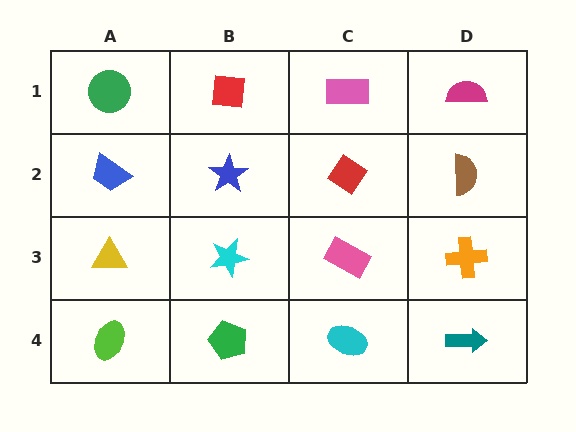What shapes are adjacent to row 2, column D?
A magenta semicircle (row 1, column D), an orange cross (row 3, column D), a red diamond (row 2, column C).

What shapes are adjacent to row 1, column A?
A blue trapezoid (row 2, column A), a red square (row 1, column B).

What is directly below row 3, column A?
A lime ellipse.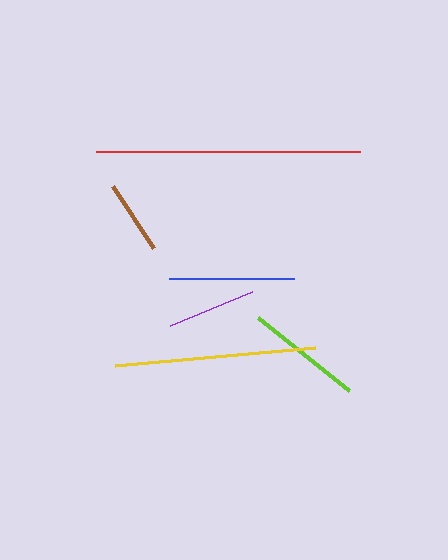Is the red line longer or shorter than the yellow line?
The red line is longer than the yellow line.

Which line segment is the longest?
The red line is the longest at approximately 264 pixels.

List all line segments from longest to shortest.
From longest to shortest: red, yellow, blue, lime, purple, brown.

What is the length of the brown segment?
The brown segment is approximately 75 pixels long.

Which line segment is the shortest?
The brown line is the shortest at approximately 75 pixels.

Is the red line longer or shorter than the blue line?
The red line is longer than the blue line.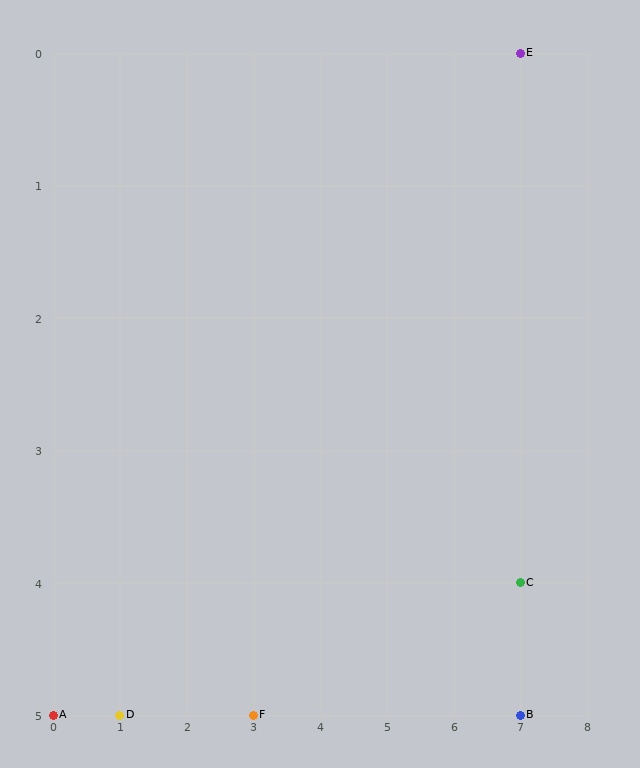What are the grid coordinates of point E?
Point E is at grid coordinates (7, 0).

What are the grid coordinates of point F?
Point F is at grid coordinates (3, 5).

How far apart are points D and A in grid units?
Points D and A are 1 column apart.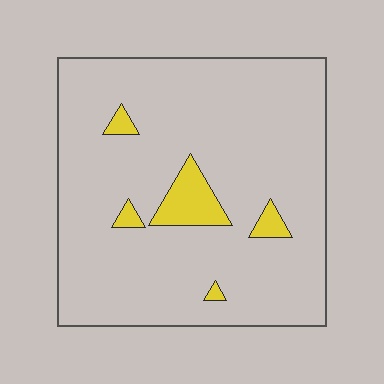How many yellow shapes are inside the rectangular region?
5.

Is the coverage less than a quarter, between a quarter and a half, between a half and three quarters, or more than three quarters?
Less than a quarter.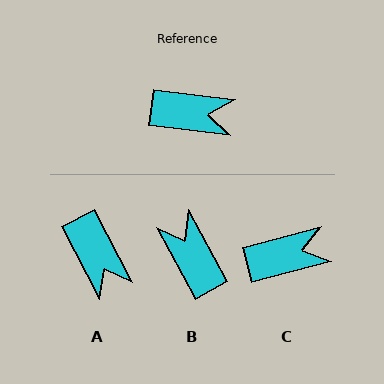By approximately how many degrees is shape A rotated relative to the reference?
Approximately 55 degrees clockwise.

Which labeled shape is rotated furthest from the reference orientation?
B, about 126 degrees away.